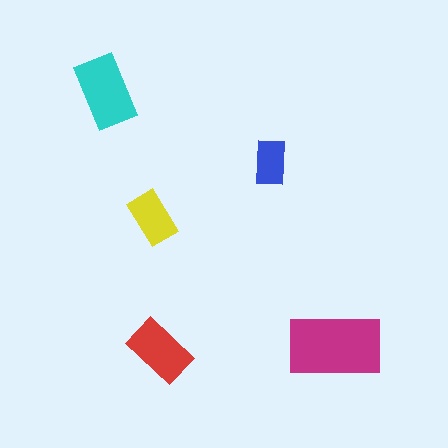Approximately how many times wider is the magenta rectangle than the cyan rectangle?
About 1.5 times wider.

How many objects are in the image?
There are 5 objects in the image.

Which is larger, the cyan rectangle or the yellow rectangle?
The cyan one.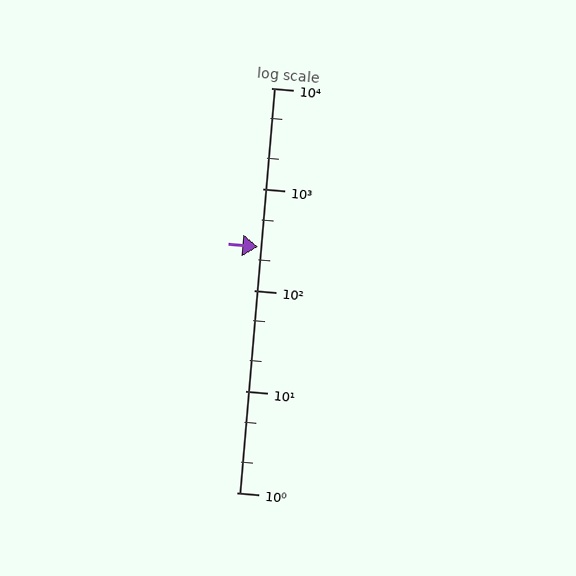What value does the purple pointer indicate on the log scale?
The pointer indicates approximately 270.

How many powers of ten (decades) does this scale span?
The scale spans 4 decades, from 1 to 10000.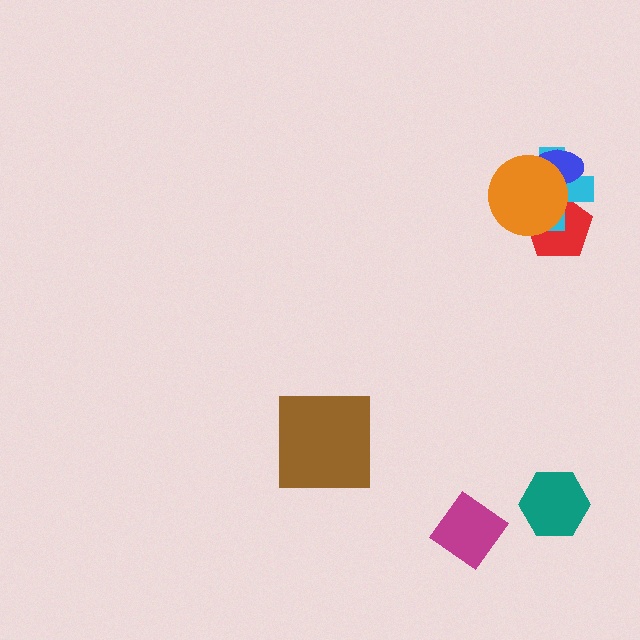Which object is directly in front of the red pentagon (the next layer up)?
The cyan cross is directly in front of the red pentagon.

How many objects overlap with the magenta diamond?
0 objects overlap with the magenta diamond.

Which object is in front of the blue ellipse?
The orange circle is in front of the blue ellipse.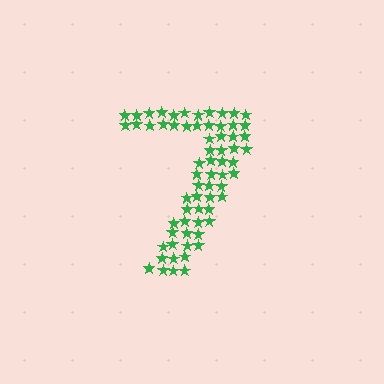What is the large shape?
The large shape is the digit 7.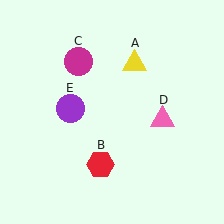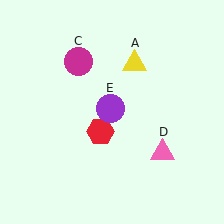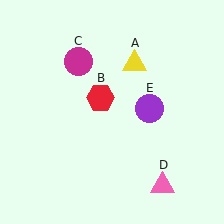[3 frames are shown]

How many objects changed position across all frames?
3 objects changed position: red hexagon (object B), pink triangle (object D), purple circle (object E).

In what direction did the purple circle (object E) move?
The purple circle (object E) moved right.